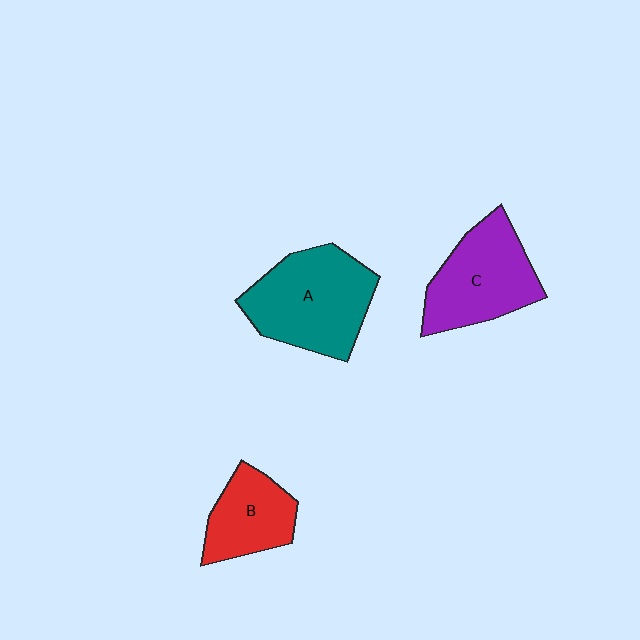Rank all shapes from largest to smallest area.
From largest to smallest: A (teal), C (purple), B (red).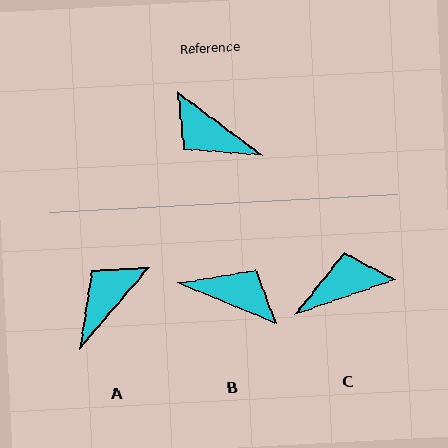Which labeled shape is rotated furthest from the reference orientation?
B, about 166 degrees away.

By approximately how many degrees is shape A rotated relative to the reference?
Approximately 94 degrees clockwise.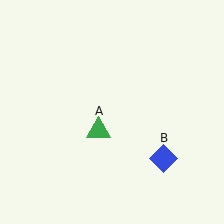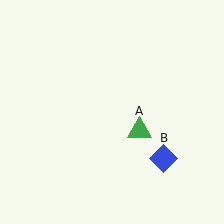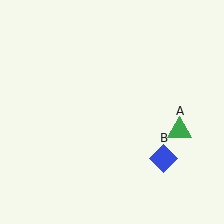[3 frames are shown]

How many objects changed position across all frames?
1 object changed position: green triangle (object A).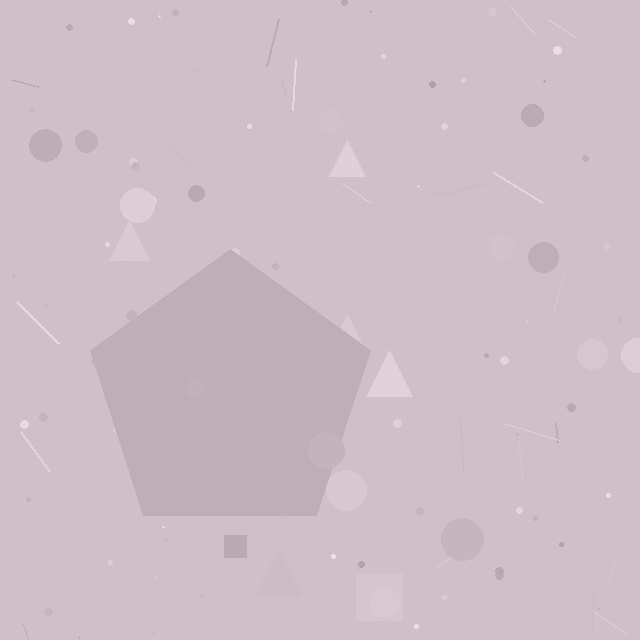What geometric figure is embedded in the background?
A pentagon is embedded in the background.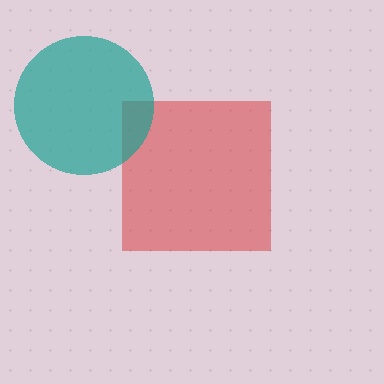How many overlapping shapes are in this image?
There are 2 overlapping shapes in the image.